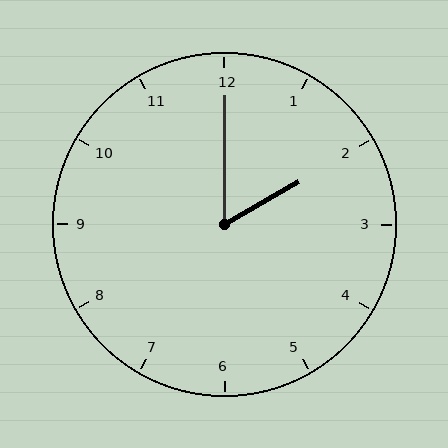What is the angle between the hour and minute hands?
Approximately 60 degrees.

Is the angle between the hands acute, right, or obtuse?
It is acute.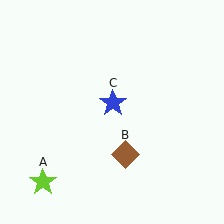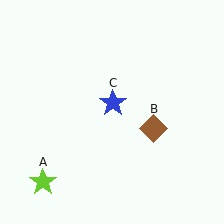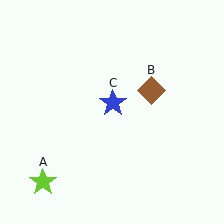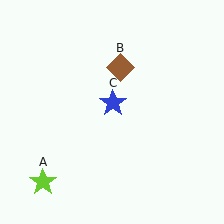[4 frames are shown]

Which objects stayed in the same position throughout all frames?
Lime star (object A) and blue star (object C) remained stationary.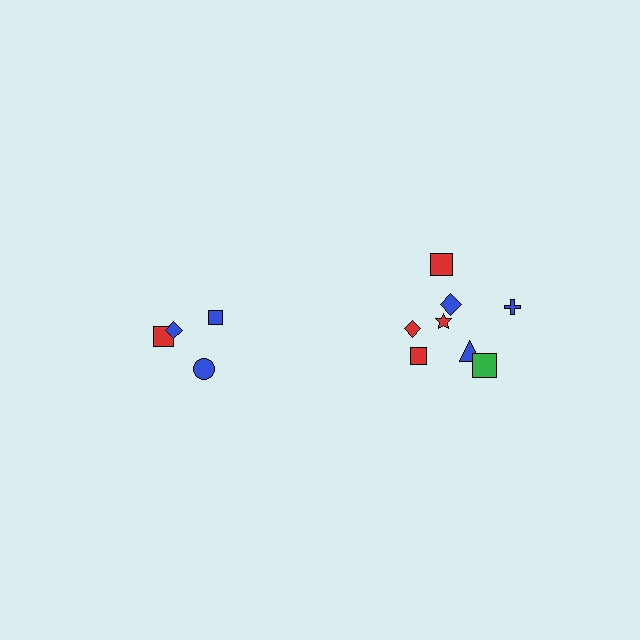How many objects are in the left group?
There are 4 objects.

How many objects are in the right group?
There are 8 objects.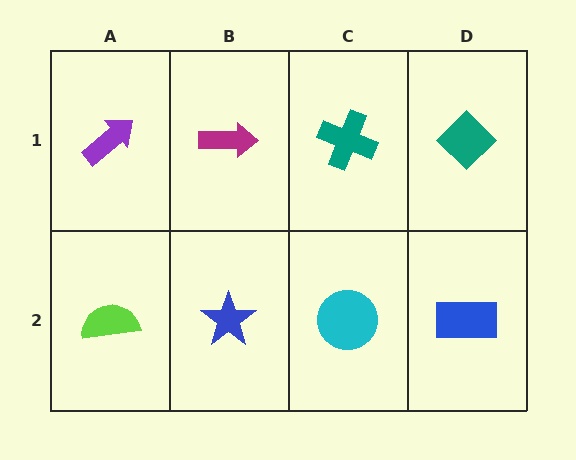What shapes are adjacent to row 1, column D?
A blue rectangle (row 2, column D), a teal cross (row 1, column C).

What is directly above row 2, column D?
A teal diamond.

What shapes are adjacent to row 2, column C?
A teal cross (row 1, column C), a blue star (row 2, column B), a blue rectangle (row 2, column D).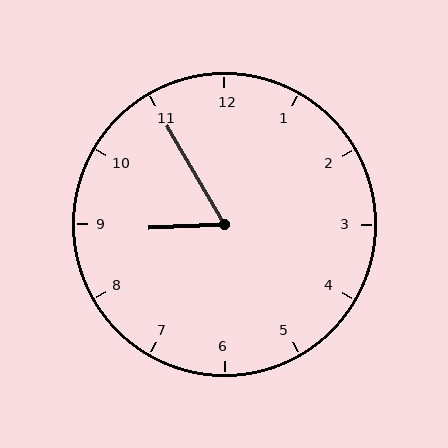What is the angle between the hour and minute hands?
Approximately 62 degrees.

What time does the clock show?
8:55.